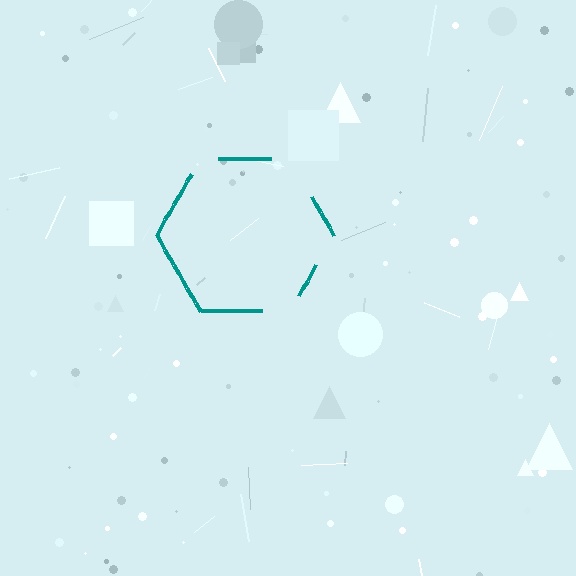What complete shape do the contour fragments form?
The contour fragments form a hexagon.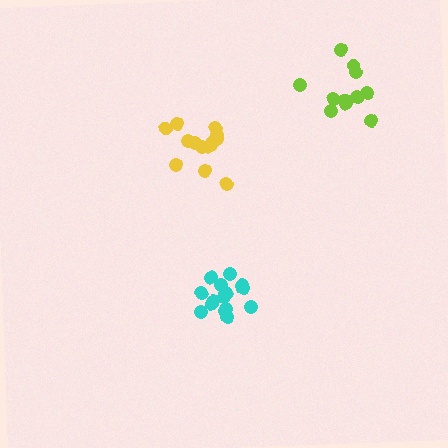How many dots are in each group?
Group 1: 14 dots, Group 2: 15 dots, Group 3: 12 dots (41 total).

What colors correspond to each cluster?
The clusters are colored: yellow, cyan, lime.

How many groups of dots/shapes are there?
There are 3 groups.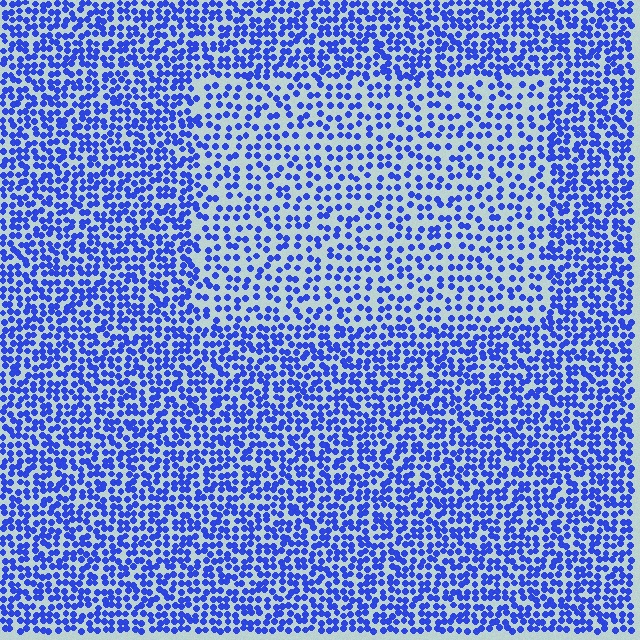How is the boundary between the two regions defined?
The boundary is defined by a change in element density (approximately 1.7x ratio). All elements are the same color, size, and shape.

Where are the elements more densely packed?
The elements are more densely packed outside the rectangle boundary.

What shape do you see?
I see a rectangle.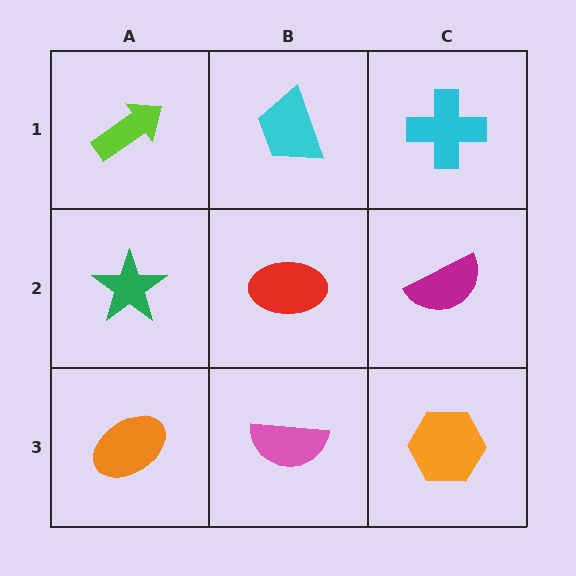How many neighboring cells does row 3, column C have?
2.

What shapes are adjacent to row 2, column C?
A cyan cross (row 1, column C), an orange hexagon (row 3, column C), a red ellipse (row 2, column B).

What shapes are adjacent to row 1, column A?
A green star (row 2, column A), a cyan trapezoid (row 1, column B).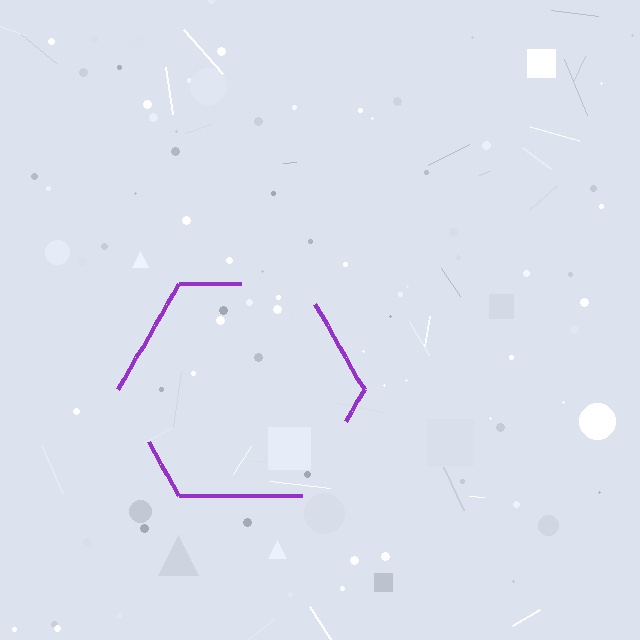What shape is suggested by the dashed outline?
The dashed outline suggests a hexagon.